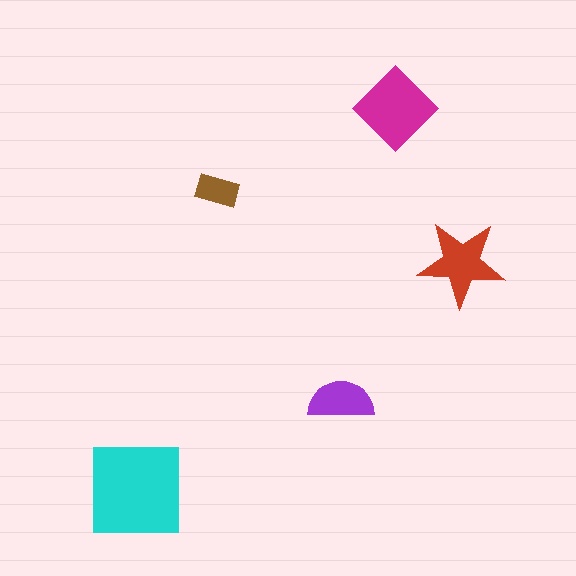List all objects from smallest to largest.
The brown rectangle, the purple semicircle, the red star, the magenta diamond, the cyan square.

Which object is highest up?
The magenta diamond is topmost.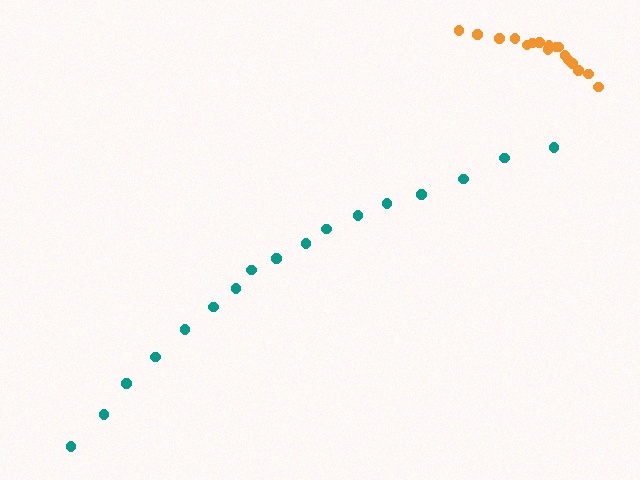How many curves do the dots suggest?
There are 2 distinct paths.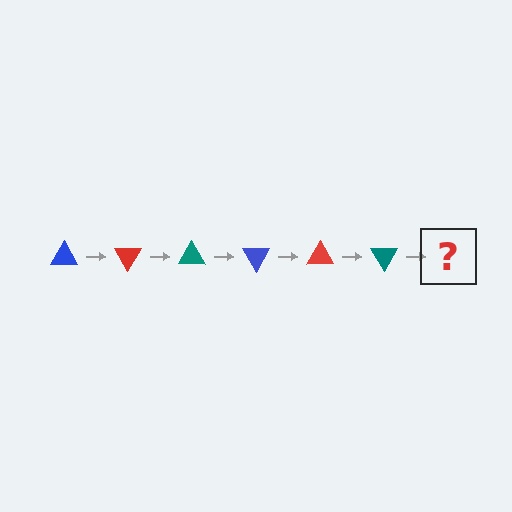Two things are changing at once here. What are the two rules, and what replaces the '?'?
The two rules are that it rotates 60 degrees each step and the color cycles through blue, red, and teal. The '?' should be a blue triangle, rotated 360 degrees from the start.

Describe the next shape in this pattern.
It should be a blue triangle, rotated 360 degrees from the start.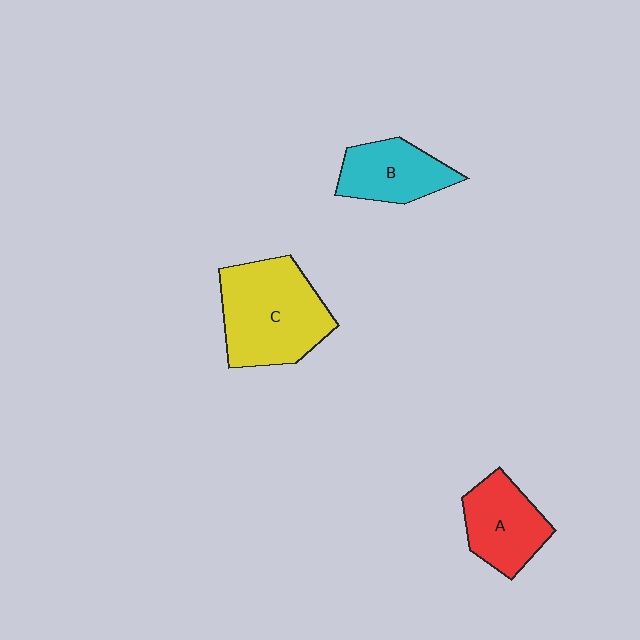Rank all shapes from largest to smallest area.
From largest to smallest: C (yellow), A (red), B (cyan).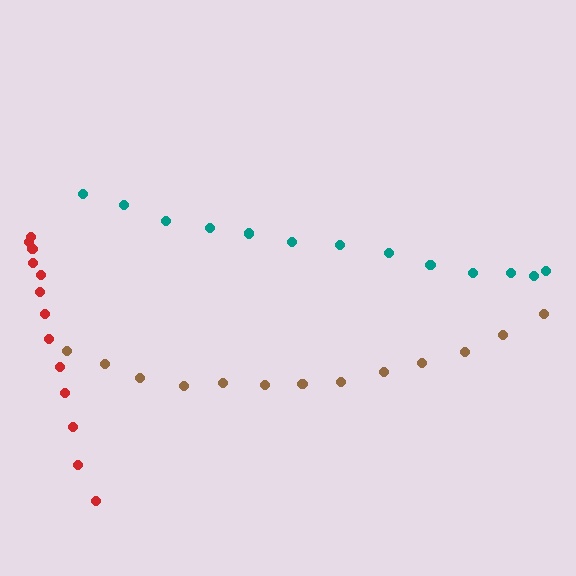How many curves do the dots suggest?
There are 3 distinct paths.